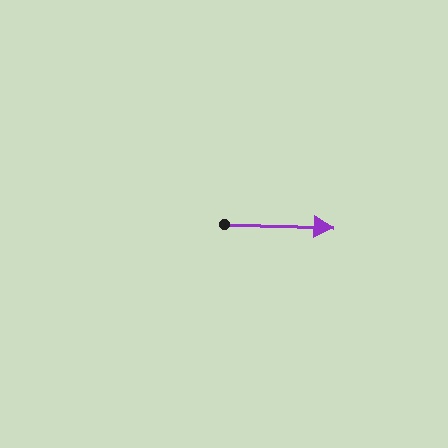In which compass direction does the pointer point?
East.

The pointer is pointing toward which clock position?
Roughly 3 o'clock.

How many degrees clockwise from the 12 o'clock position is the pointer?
Approximately 92 degrees.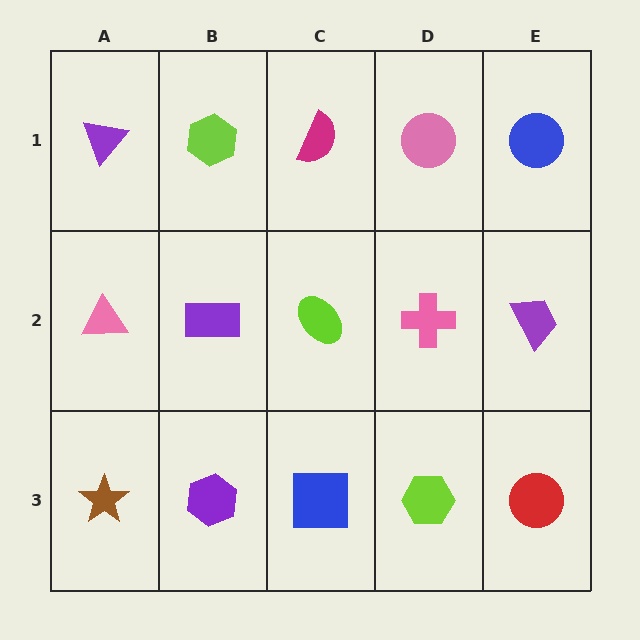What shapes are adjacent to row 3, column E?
A purple trapezoid (row 2, column E), a lime hexagon (row 3, column D).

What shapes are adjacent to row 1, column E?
A purple trapezoid (row 2, column E), a pink circle (row 1, column D).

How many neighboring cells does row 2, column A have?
3.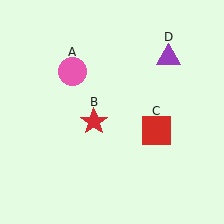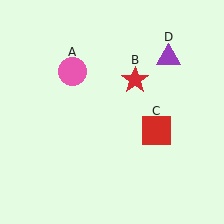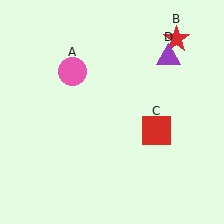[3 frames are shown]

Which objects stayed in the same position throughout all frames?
Pink circle (object A) and red square (object C) and purple triangle (object D) remained stationary.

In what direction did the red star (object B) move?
The red star (object B) moved up and to the right.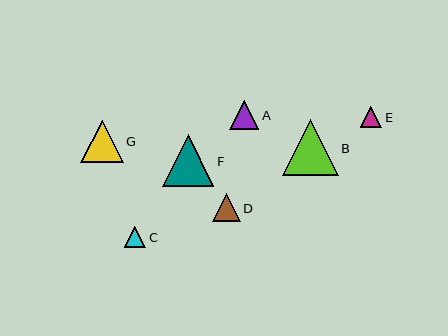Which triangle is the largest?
Triangle B is the largest with a size of approximately 56 pixels.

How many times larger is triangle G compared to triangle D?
Triangle G is approximately 1.5 times the size of triangle D.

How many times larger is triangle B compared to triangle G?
Triangle B is approximately 1.3 times the size of triangle G.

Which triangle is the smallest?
Triangle C is the smallest with a size of approximately 21 pixels.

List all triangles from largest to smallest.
From largest to smallest: B, F, G, A, D, E, C.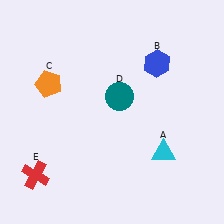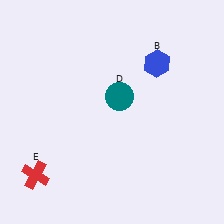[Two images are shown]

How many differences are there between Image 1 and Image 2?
There are 2 differences between the two images.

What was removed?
The orange pentagon (C), the cyan triangle (A) were removed in Image 2.